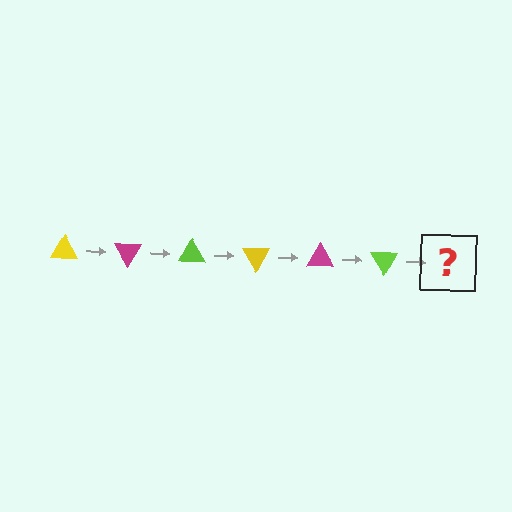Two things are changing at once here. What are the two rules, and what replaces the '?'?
The two rules are that it rotates 60 degrees each step and the color cycles through yellow, magenta, and lime. The '?' should be a yellow triangle, rotated 360 degrees from the start.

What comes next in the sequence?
The next element should be a yellow triangle, rotated 360 degrees from the start.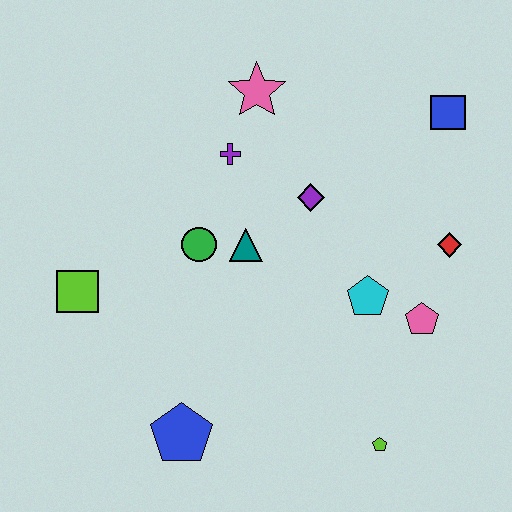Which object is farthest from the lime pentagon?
The pink star is farthest from the lime pentagon.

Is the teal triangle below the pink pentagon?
No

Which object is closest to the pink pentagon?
The cyan pentagon is closest to the pink pentagon.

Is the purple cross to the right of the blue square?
No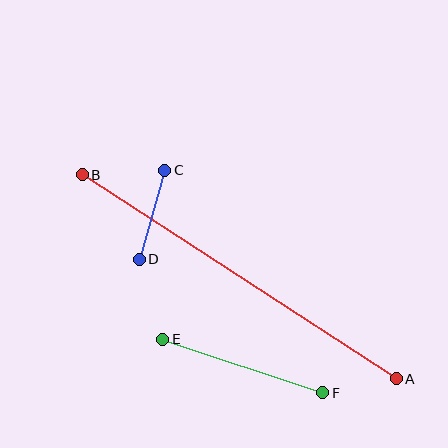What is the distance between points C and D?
The distance is approximately 93 pixels.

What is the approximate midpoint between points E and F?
The midpoint is at approximately (243, 366) pixels.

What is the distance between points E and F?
The distance is approximately 168 pixels.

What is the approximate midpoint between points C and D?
The midpoint is at approximately (152, 215) pixels.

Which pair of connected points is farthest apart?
Points A and B are farthest apart.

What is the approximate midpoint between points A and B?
The midpoint is at approximately (239, 277) pixels.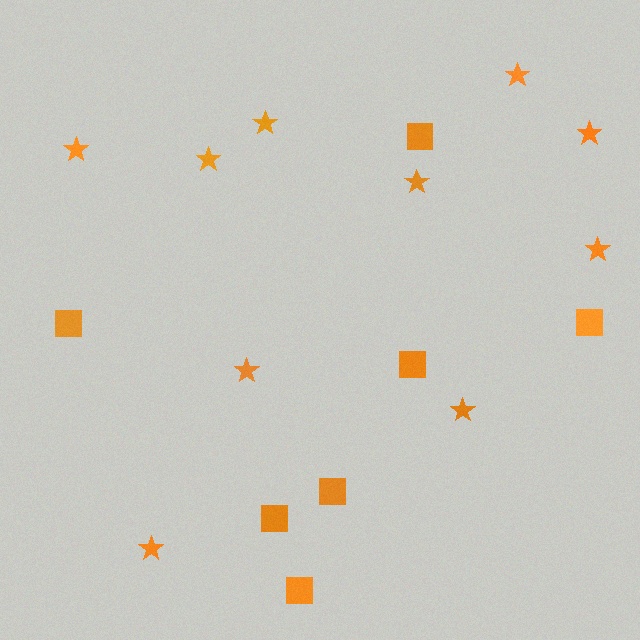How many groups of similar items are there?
There are 2 groups: one group of squares (7) and one group of stars (10).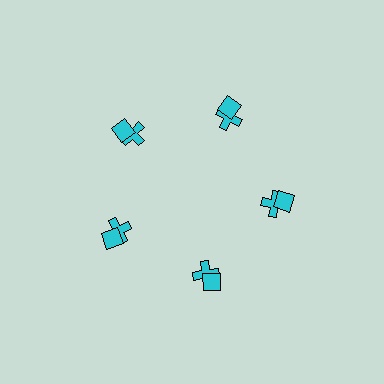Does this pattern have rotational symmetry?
Yes, this pattern has 5-fold rotational symmetry. It looks the same after rotating 72 degrees around the center.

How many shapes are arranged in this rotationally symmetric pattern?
There are 10 shapes, arranged in 5 groups of 2.